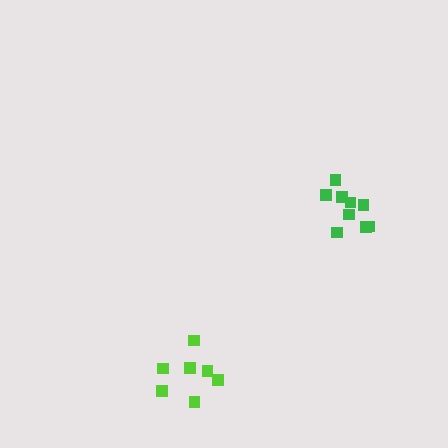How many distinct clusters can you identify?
There are 2 distinct clusters.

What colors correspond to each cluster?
The clusters are colored: lime, green.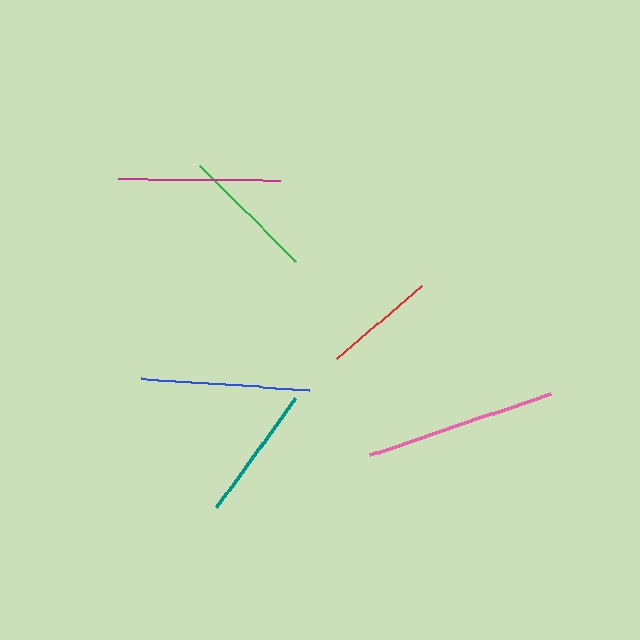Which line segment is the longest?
The pink line is the longest at approximately 191 pixels.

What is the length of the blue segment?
The blue segment is approximately 168 pixels long.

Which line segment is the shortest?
The red line is the shortest at approximately 113 pixels.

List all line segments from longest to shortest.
From longest to shortest: pink, blue, magenta, teal, green, red.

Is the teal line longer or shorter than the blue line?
The blue line is longer than the teal line.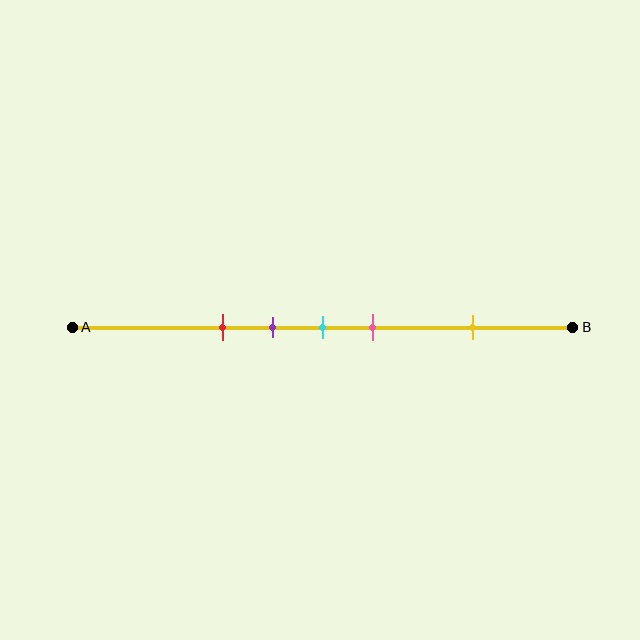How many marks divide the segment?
There are 5 marks dividing the segment.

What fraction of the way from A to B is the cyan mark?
The cyan mark is approximately 50% (0.5) of the way from A to B.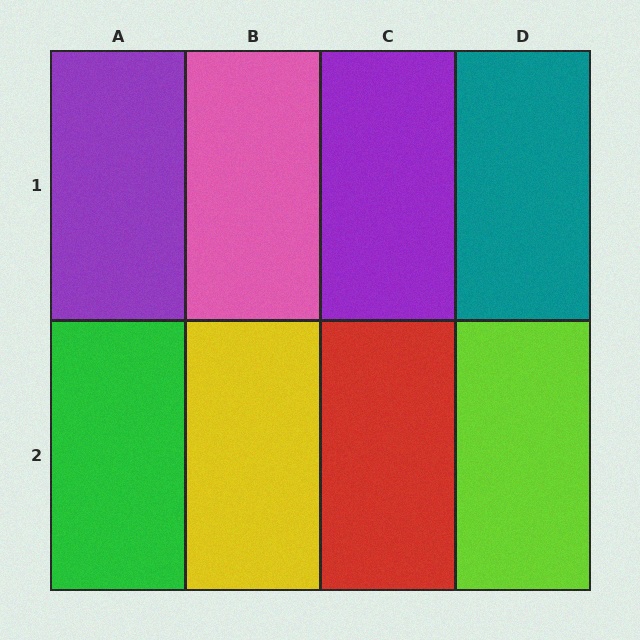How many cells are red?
1 cell is red.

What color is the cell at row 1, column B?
Pink.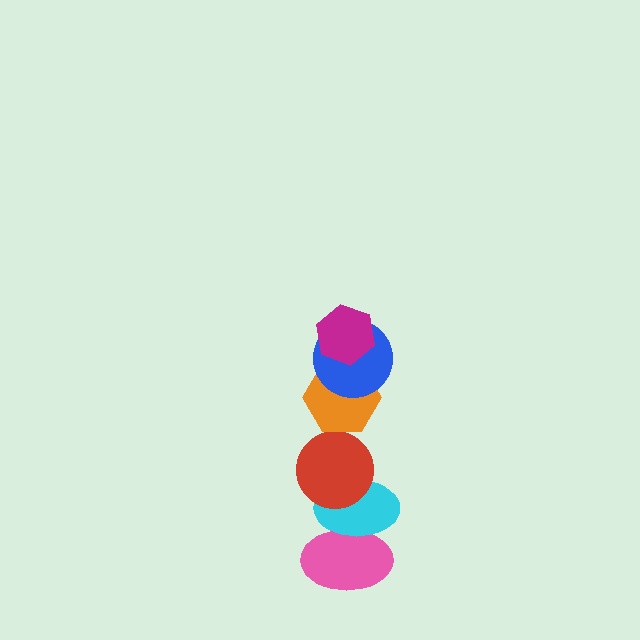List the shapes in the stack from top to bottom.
From top to bottom: the magenta hexagon, the blue circle, the orange hexagon, the red circle, the cyan ellipse, the pink ellipse.